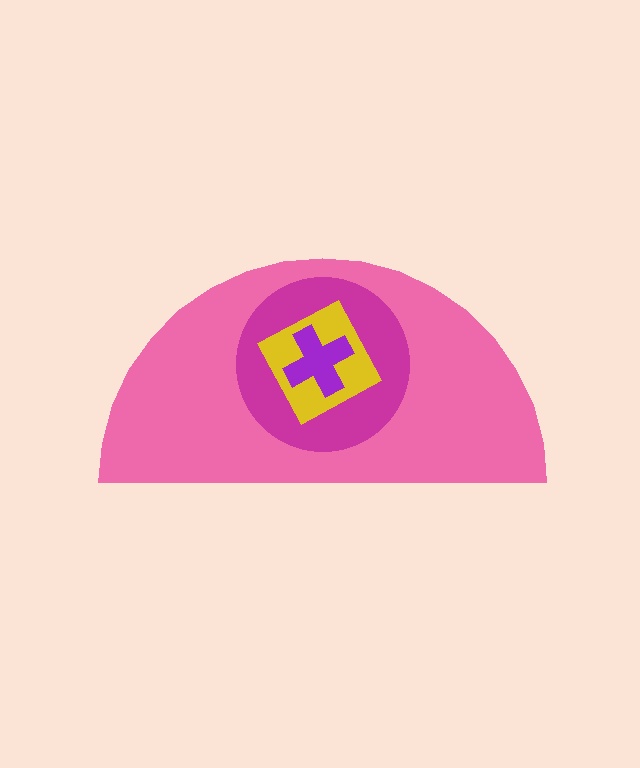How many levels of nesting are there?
4.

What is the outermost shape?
The pink semicircle.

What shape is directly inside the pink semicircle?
The magenta circle.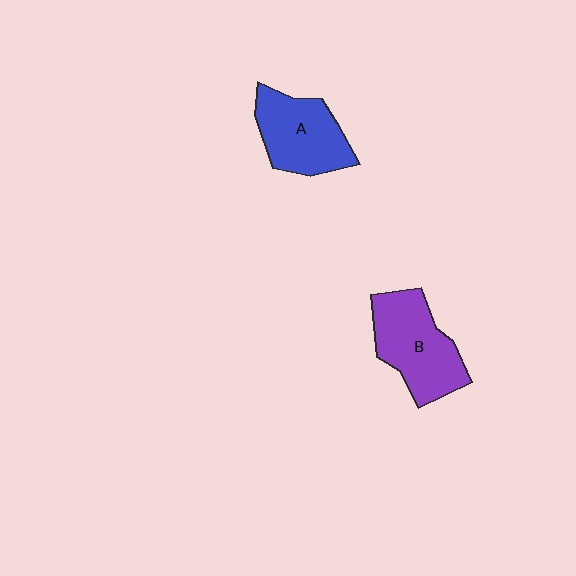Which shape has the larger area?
Shape B (purple).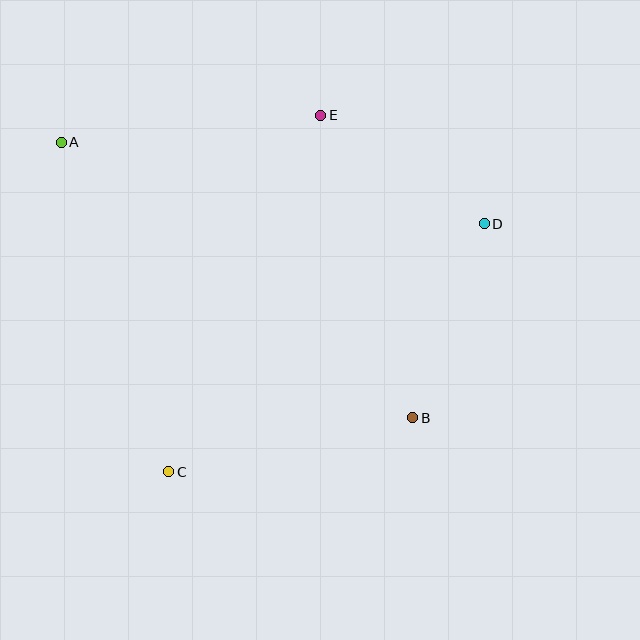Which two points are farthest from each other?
Points A and B are farthest from each other.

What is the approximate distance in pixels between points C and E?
The distance between C and E is approximately 387 pixels.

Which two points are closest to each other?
Points D and E are closest to each other.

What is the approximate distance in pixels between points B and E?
The distance between B and E is approximately 316 pixels.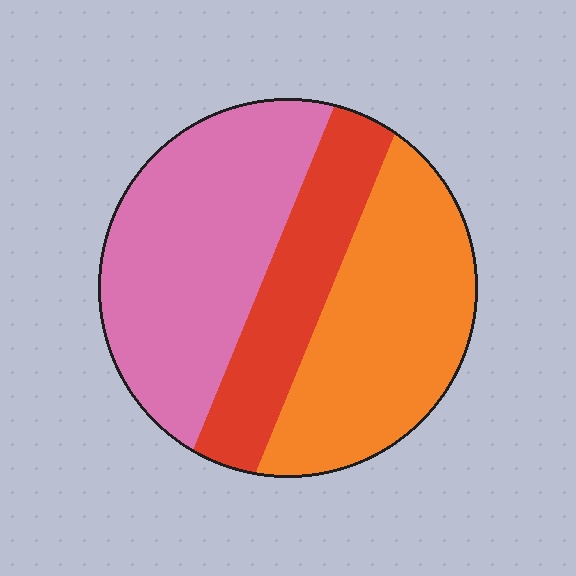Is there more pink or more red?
Pink.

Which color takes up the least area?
Red, at roughly 20%.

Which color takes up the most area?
Pink, at roughly 40%.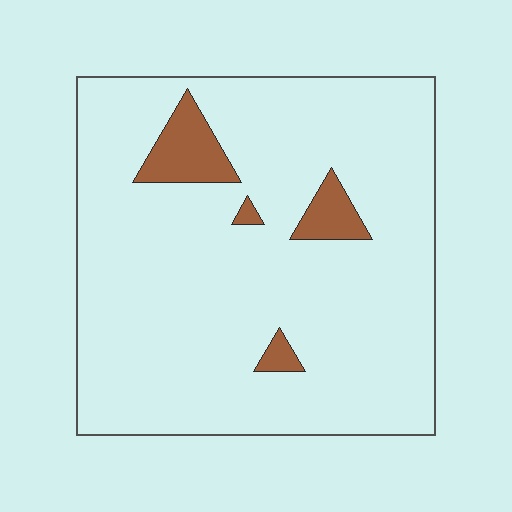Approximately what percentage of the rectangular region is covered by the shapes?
Approximately 10%.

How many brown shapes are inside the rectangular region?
4.